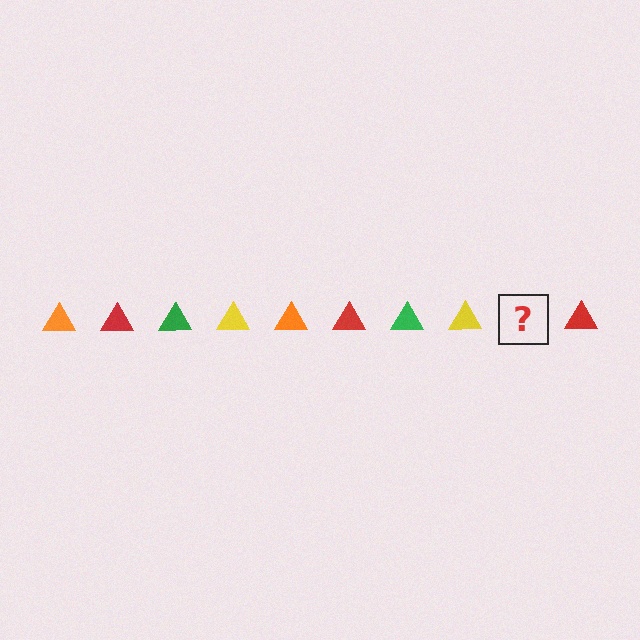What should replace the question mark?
The question mark should be replaced with an orange triangle.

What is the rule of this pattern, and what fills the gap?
The rule is that the pattern cycles through orange, red, green, yellow triangles. The gap should be filled with an orange triangle.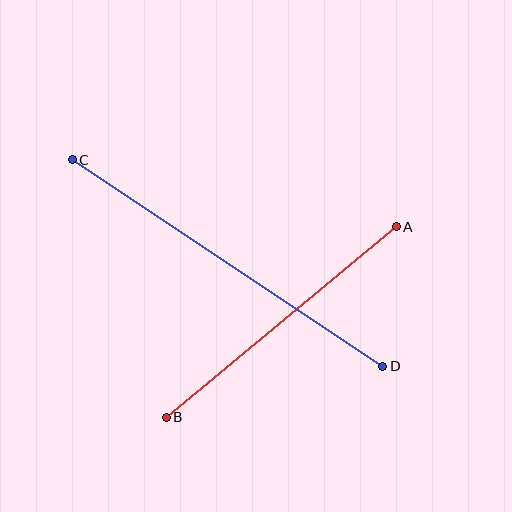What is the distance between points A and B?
The distance is approximately 299 pixels.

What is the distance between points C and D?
The distance is approximately 373 pixels.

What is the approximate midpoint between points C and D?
The midpoint is at approximately (228, 263) pixels.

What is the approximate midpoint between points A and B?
The midpoint is at approximately (281, 322) pixels.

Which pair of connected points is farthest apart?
Points C and D are farthest apart.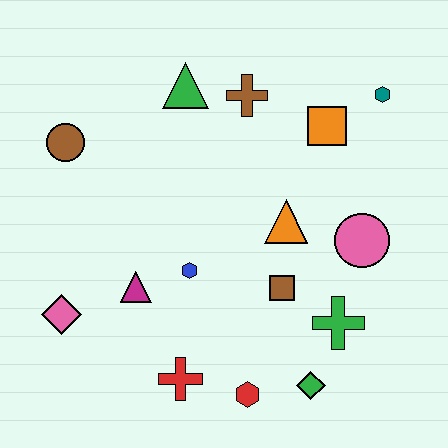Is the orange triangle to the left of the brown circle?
No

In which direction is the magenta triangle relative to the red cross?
The magenta triangle is above the red cross.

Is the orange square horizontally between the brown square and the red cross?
No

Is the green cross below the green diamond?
No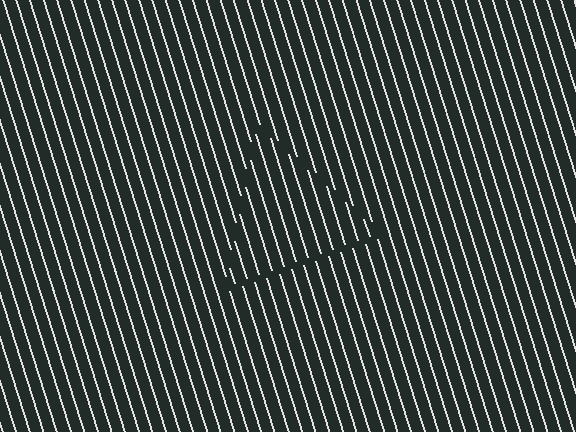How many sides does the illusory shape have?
3 sides — the line-ends trace a triangle.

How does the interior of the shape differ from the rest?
The interior of the shape contains the same grating, shifted by half a period — the contour is defined by the phase discontinuity where line-ends from the inner and outer gratings abut.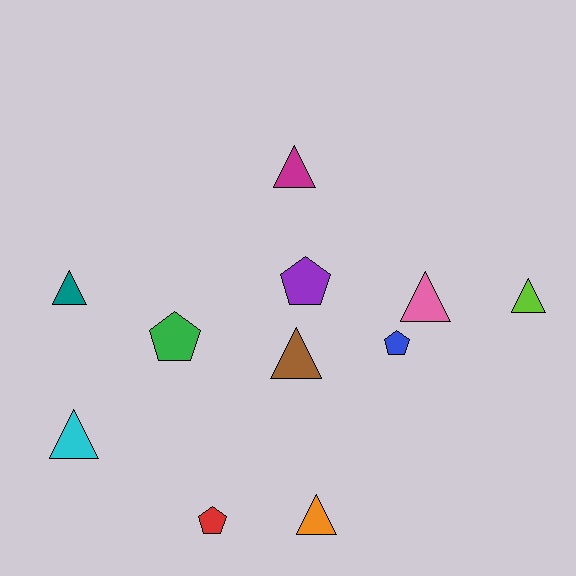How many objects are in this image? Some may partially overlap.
There are 11 objects.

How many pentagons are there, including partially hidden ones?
There are 4 pentagons.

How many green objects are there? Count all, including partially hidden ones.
There is 1 green object.